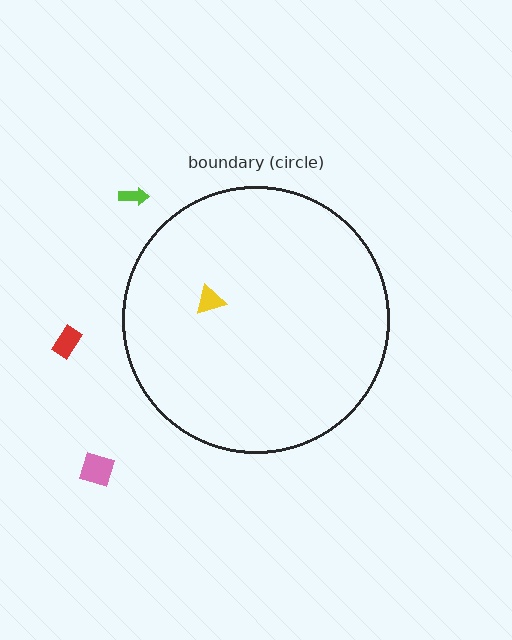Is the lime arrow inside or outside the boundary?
Outside.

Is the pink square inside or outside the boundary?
Outside.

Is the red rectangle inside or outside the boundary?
Outside.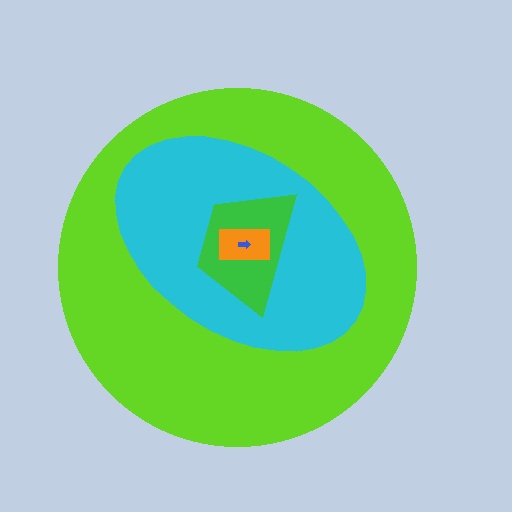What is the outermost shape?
The lime circle.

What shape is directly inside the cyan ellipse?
The green trapezoid.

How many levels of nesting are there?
5.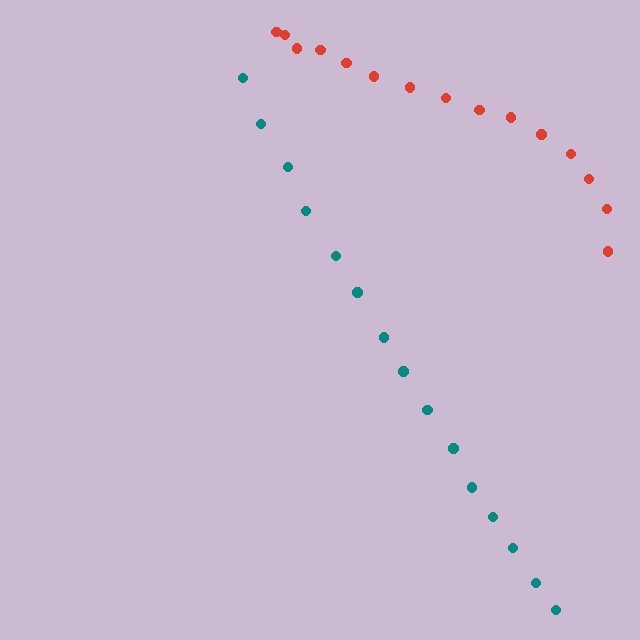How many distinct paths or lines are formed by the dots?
There are 2 distinct paths.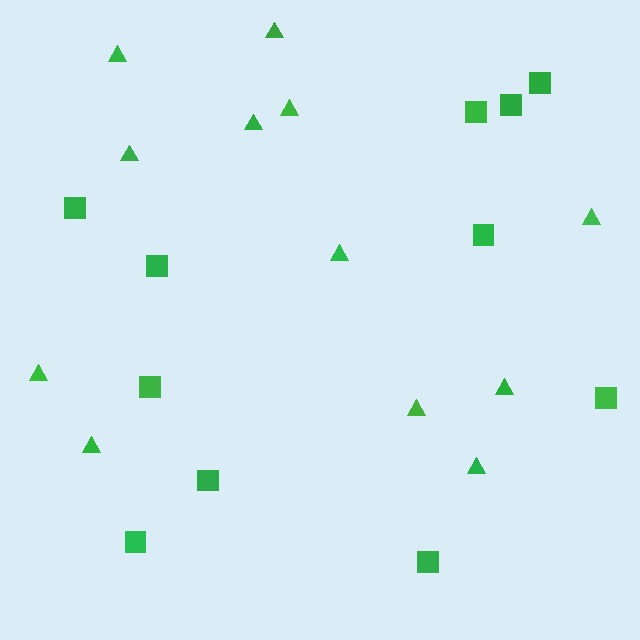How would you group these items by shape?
There are 2 groups: one group of squares (11) and one group of triangles (12).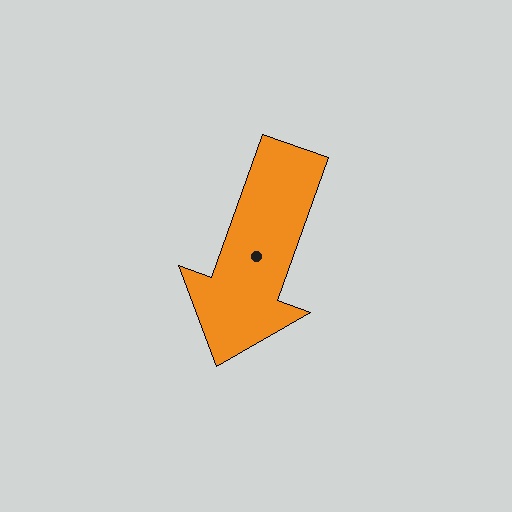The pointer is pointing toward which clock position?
Roughly 7 o'clock.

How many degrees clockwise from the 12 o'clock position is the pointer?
Approximately 200 degrees.